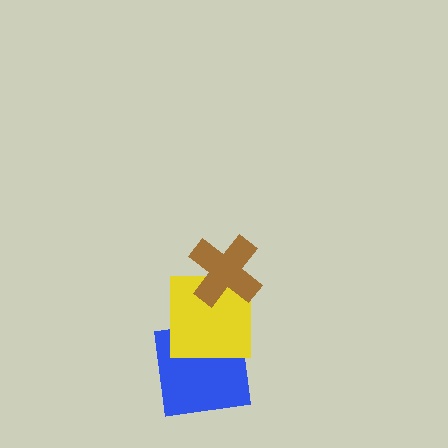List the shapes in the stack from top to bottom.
From top to bottom: the brown cross, the yellow square, the blue square.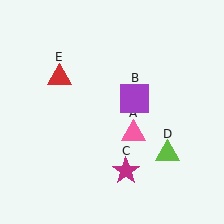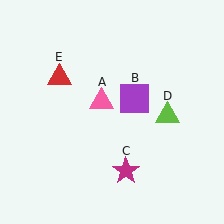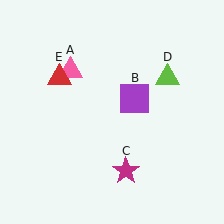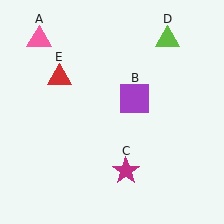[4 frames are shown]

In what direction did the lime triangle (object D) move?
The lime triangle (object D) moved up.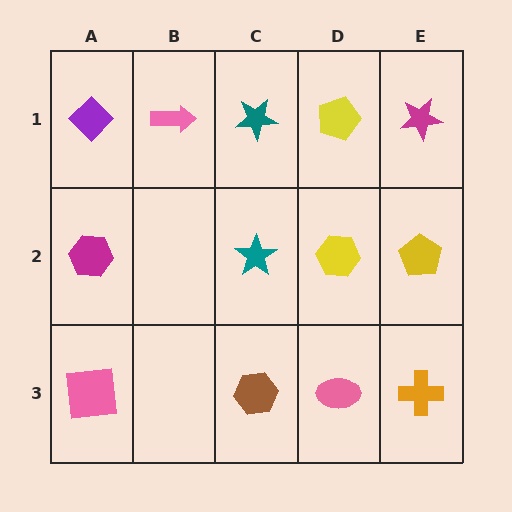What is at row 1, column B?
A pink arrow.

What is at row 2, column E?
A yellow pentagon.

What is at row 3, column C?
A brown hexagon.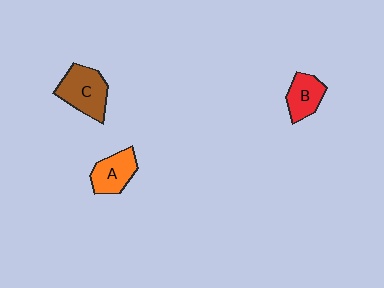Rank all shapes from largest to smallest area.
From largest to smallest: C (brown), A (orange), B (red).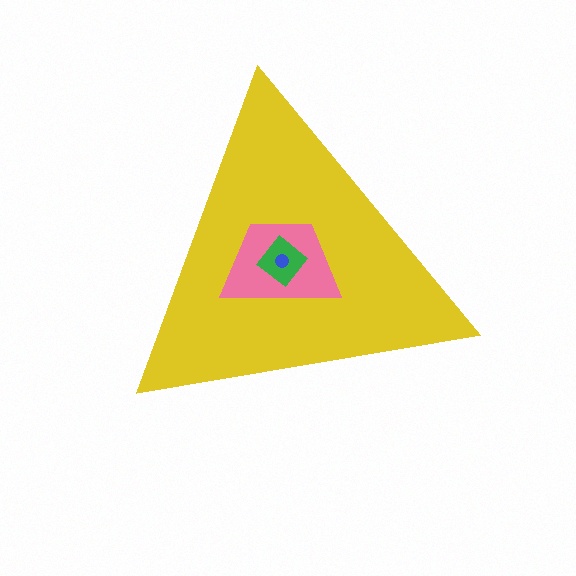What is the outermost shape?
The yellow triangle.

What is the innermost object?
The blue circle.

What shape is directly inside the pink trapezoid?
The green diamond.